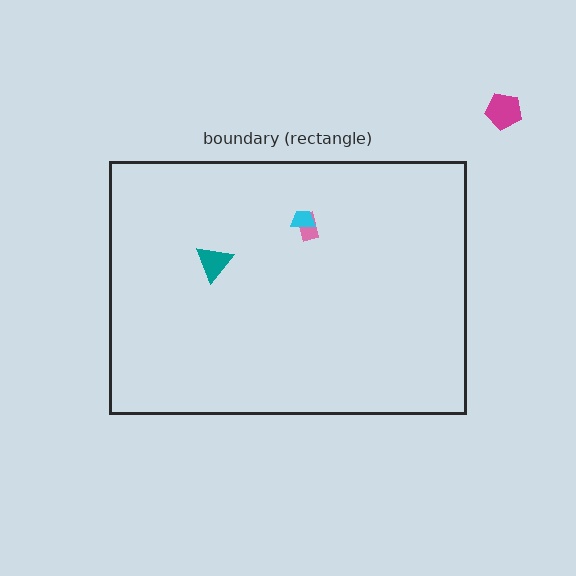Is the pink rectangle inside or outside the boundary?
Inside.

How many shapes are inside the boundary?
3 inside, 1 outside.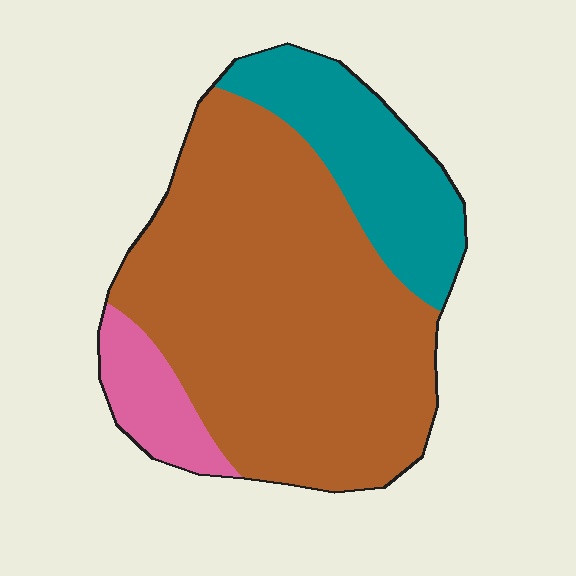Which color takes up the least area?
Pink, at roughly 10%.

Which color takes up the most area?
Brown, at roughly 70%.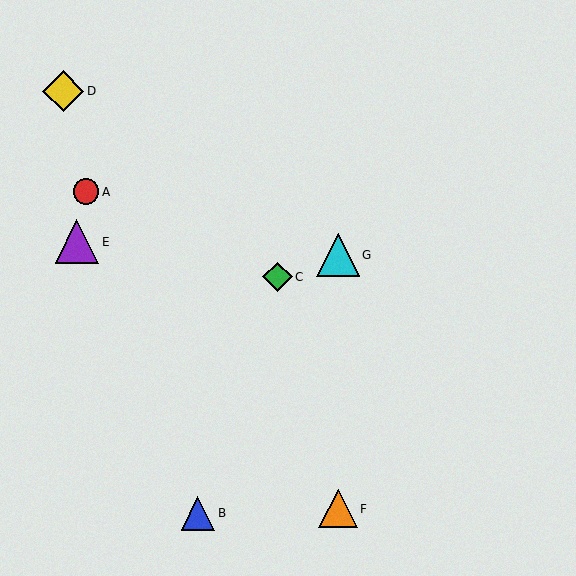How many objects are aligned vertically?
2 objects (F, G) are aligned vertically.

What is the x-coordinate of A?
Object A is at x≈86.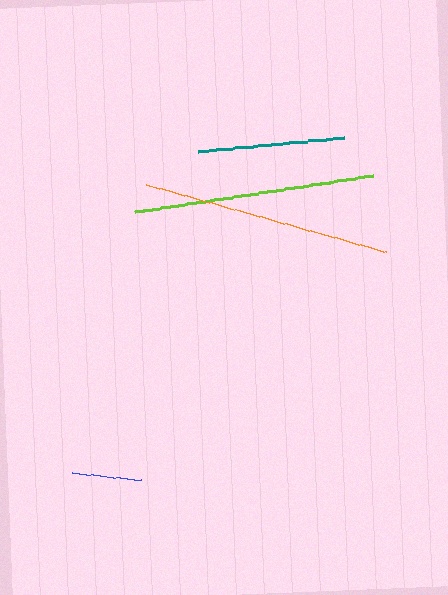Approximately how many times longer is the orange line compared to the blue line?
The orange line is approximately 3.6 times the length of the blue line.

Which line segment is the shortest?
The blue line is the shortest at approximately 69 pixels.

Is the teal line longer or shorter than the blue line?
The teal line is longer than the blue line.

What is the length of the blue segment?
The blue segment is approximately 69 pixels long.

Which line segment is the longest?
The orange line is the longest at approximately 249 pixels.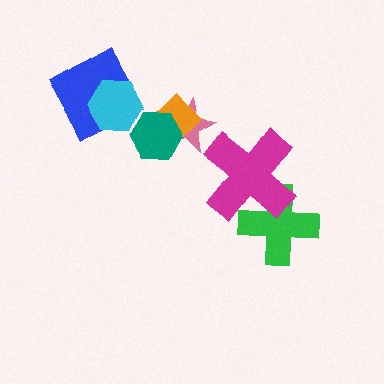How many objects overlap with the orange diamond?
2 objects overlap with the orange diamond.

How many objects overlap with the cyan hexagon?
1 object overlaps with the cyan hexagon.